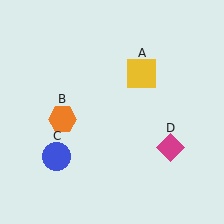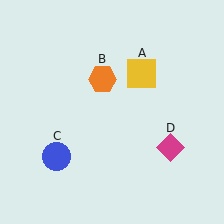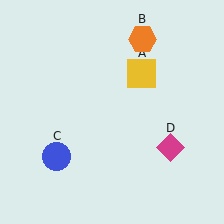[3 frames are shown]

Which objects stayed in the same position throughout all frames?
Yellow square (object A) and blue circle (object C) and magenta diamond (object D) remained stationary.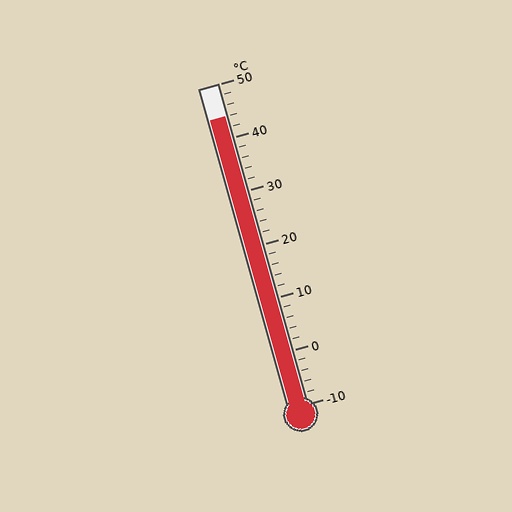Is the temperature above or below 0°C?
The temperature is above 0°C.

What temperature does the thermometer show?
The thermometer shows approximately 44°C.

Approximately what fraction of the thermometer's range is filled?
The thermometer is filled to approximately 90% of its range.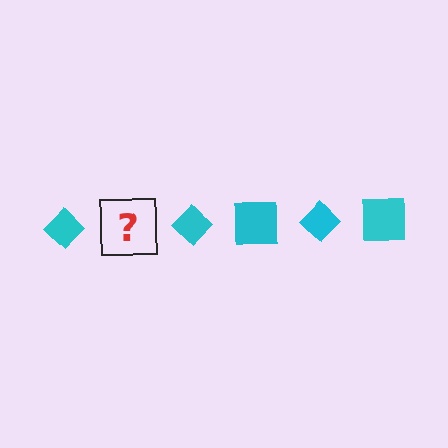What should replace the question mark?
The question mark should be replaced with a cyan square.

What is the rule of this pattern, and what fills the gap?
The rule is that the pattern cycles through diamond, square shapes in cyan. The gap should be filled with a cyan square.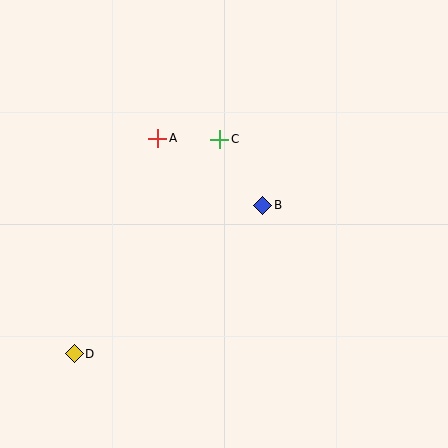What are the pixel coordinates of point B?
Point B is at (263, 205).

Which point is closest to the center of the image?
Point B at (263, 205) is closest to the center.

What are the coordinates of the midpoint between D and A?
The midpoint between D and A is at (116, 246).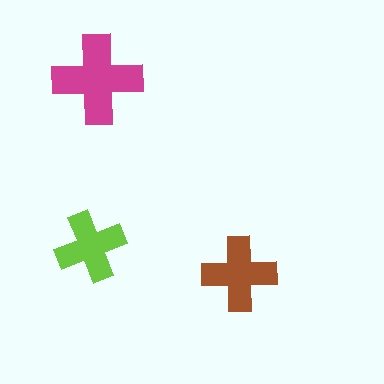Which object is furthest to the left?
The lime cross is leftmost.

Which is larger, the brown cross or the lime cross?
The brown one.